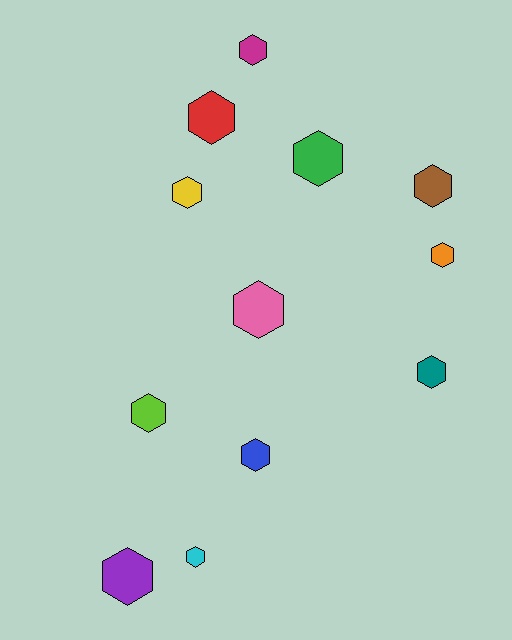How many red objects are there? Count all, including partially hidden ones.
There is 1 red object.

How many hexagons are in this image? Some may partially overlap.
There are 12 hexagons.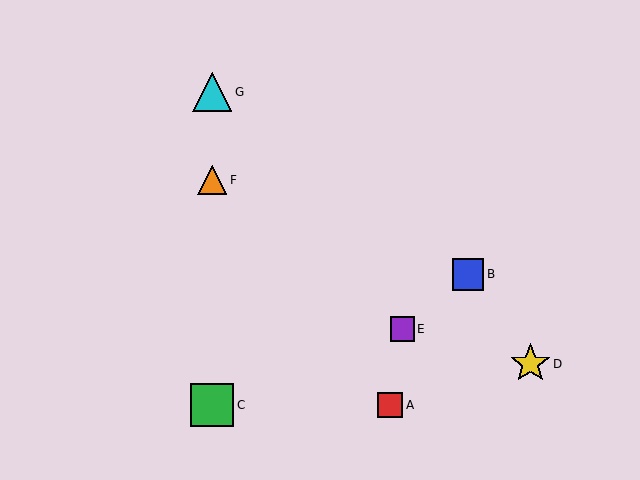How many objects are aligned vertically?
3 objects (C, F, G) are aligned vertically.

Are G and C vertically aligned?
Yes, both are at x≈212.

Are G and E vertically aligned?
No, G is at x≈212 and E is at x≈402.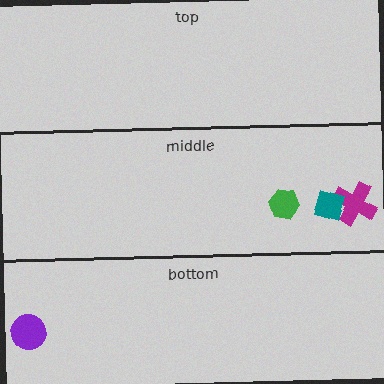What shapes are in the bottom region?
The purple circle.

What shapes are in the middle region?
The magenta cross, the teal diamond, the green hexagon.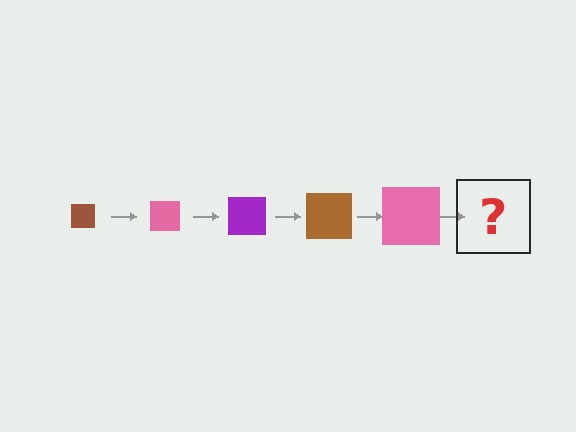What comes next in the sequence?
The next element should be a purple square, larger than the previous one.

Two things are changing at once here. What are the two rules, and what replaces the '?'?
The two rules are that the square grows larger each step and the color cycles through brown, pink, and purple. The '?' should be a purple square, larger than the previous one.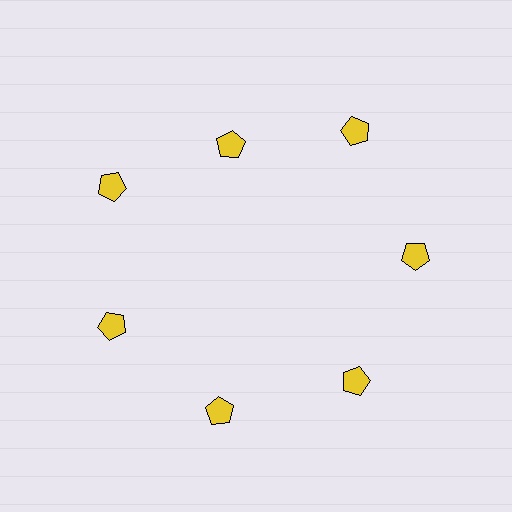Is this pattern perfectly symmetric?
No. The 7 yellow pentagons are arranged in a ring, but one element near the 12 o'clock position is pulled inward toward the center, breaking the 7-fold rotational symmetry.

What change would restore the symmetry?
The symmetry would be restored by moving it outward, back onto the ring so that all 7 pentagons sit at equal angles and equal distance from the center.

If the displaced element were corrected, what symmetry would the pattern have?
It would have 7-fold rotational symmetry — the pattern would map onto itself every 51 degrees.